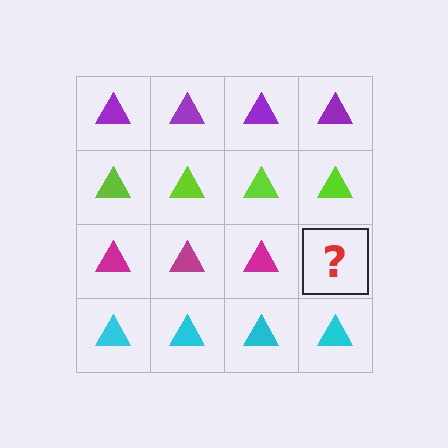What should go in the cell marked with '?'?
The missing cell should contain a magenta triangle.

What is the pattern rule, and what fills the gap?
The rule is that each row has a consistent color. The gap should be filled with a magenta triangle.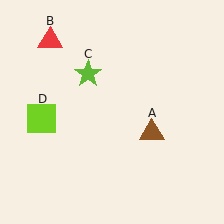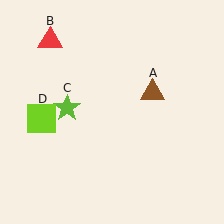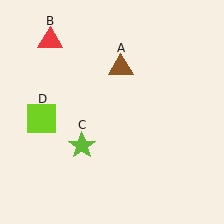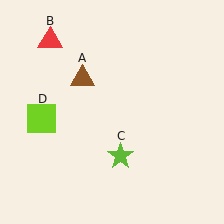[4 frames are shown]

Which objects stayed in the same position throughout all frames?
Red triangle (object B) and lime square (object D) remained stationary.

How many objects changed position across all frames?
2 objects changed position: brown triangle (object A), lime star (object C).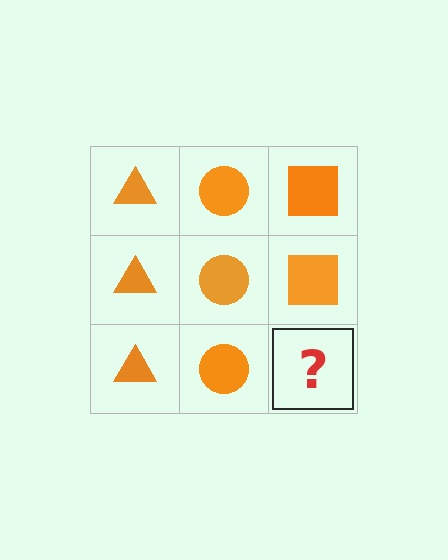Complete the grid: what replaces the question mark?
The question mark should be replaced with an orange square.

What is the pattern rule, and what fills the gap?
The rule is that each column has a consistent shape. The gap should be filled with an orange square.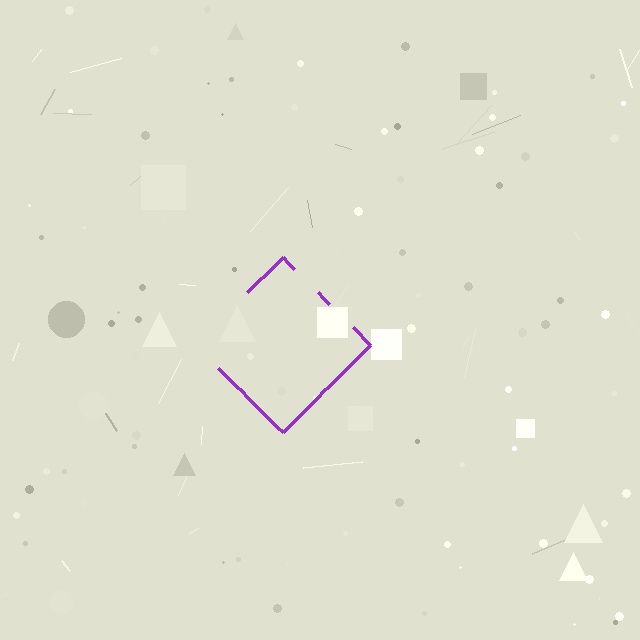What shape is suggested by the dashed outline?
The dashed outline suggests a diamond.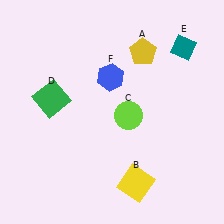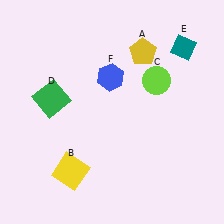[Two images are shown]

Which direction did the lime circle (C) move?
The lime circle (C) moved up.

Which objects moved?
The objects that moved are: the yellow square (B), the lime circle (C).